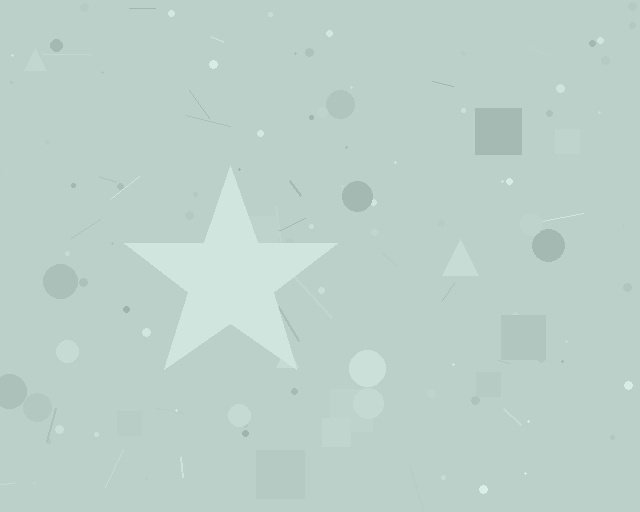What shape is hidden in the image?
A star is hidden in the image.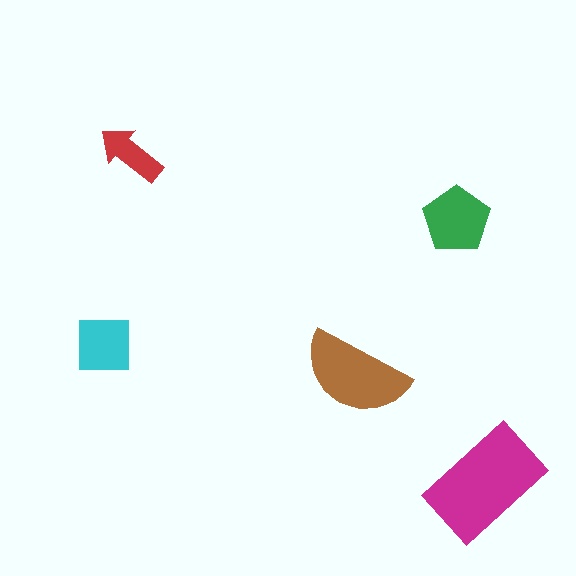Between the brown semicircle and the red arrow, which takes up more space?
The brown semicircle.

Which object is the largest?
The magenta rectangle.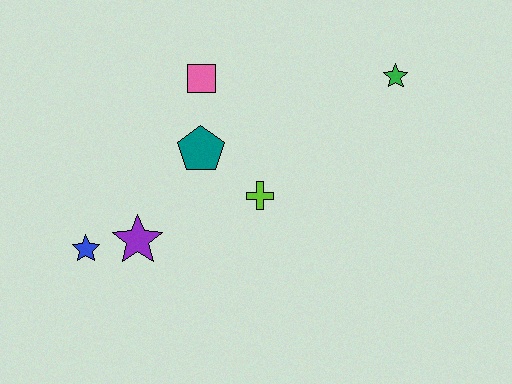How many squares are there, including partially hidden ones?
There is 1 square.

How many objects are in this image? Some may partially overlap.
There are 6 objects.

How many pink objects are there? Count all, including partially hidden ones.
There is 1 pink object.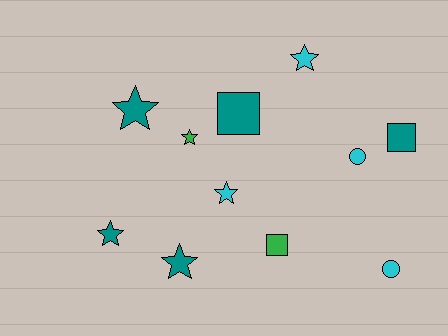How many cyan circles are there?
There are 2 cyan circles.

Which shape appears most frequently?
Star, with 6 objects.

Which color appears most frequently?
Teal, with 5 objects.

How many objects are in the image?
There are 11 objects.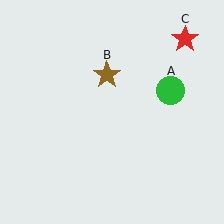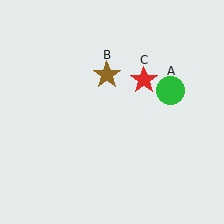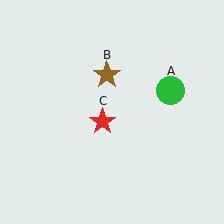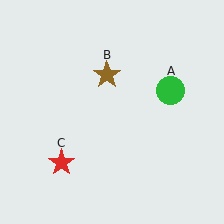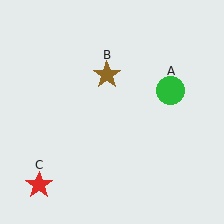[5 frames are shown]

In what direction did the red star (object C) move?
The red star (object C) moved down and to the left.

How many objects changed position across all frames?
1 object changed position: red star (object C).